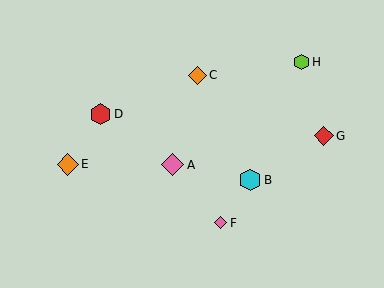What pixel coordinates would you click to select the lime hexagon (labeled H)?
Click at (302, 62) to select the lime hexagon H.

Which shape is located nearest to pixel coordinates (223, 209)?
The pink diamond (labeled F) at (221, 223) is nearest to that location.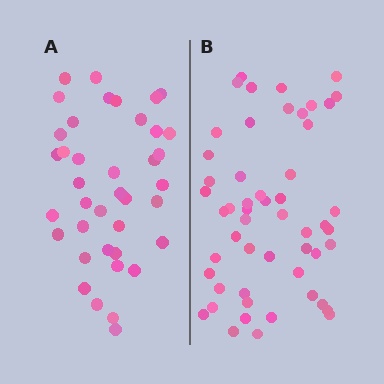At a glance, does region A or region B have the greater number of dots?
Region B (the right region) has more dots.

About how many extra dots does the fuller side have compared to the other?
Region B has approximately 15 more dots than region A.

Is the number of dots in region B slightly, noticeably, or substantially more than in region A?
Region B has noticeably more, but not dramatically so. The ratio is roughly 1.4 to 1.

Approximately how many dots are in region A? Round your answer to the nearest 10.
About 40 dots. (The exact count is 39, which rounds to 40.)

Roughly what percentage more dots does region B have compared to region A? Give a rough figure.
About 35% more.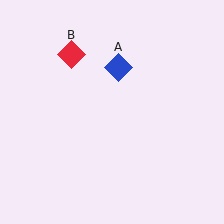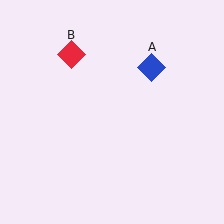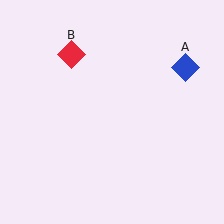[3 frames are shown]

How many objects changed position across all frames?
1 object changed position: blue diamond (object A).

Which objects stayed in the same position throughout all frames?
Red diamond (object B) remained stationary.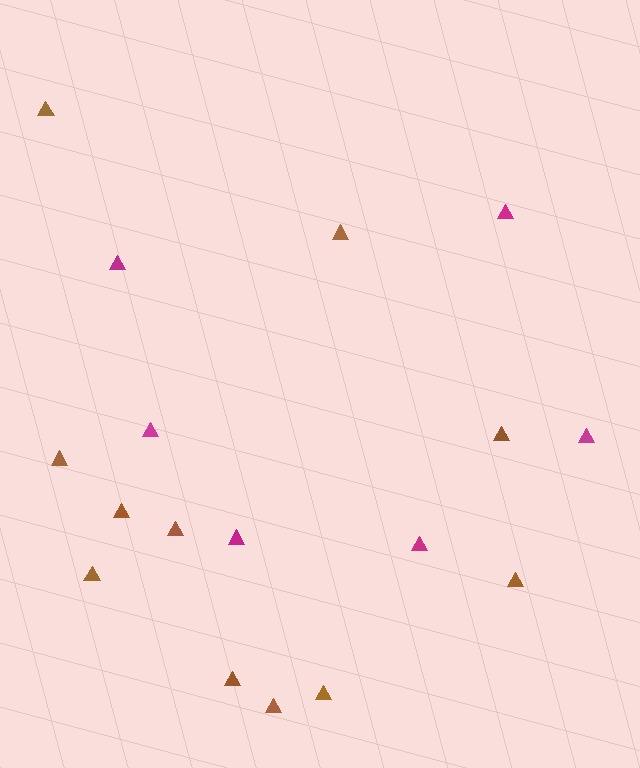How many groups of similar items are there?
There are 2 groups: one group of magenta triangles (6) and one group of brown triangles (11).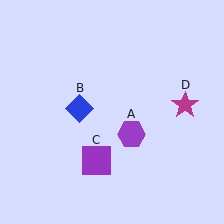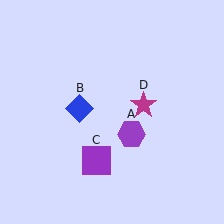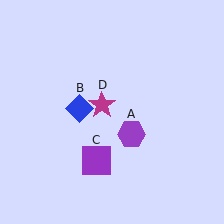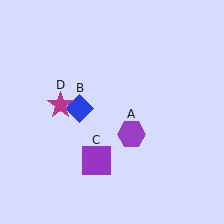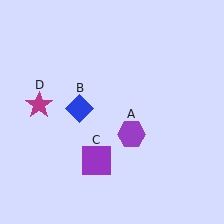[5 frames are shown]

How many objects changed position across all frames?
1 object changed position: magenta star (object D).